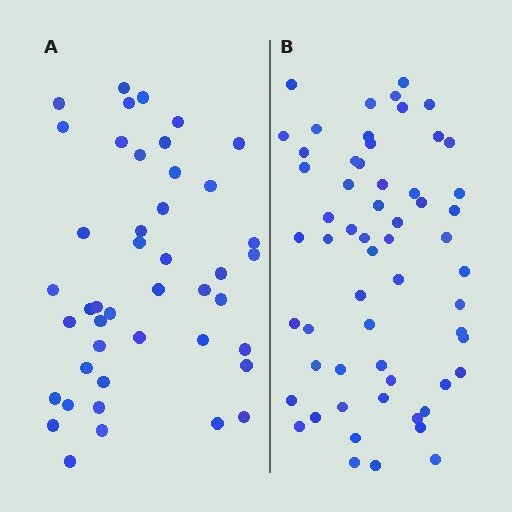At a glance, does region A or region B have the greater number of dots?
Region B (the right region) has more dots.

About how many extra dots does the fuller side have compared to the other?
Region B has approximately 15 more dots than region A.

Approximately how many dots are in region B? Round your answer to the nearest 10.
About 60 dots. (The exact count is 59, which rounds to 60.)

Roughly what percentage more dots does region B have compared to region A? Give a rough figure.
About 35% more.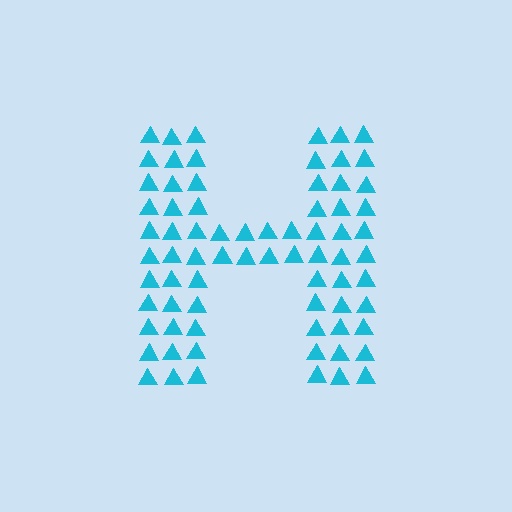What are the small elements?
The small elements are triangles.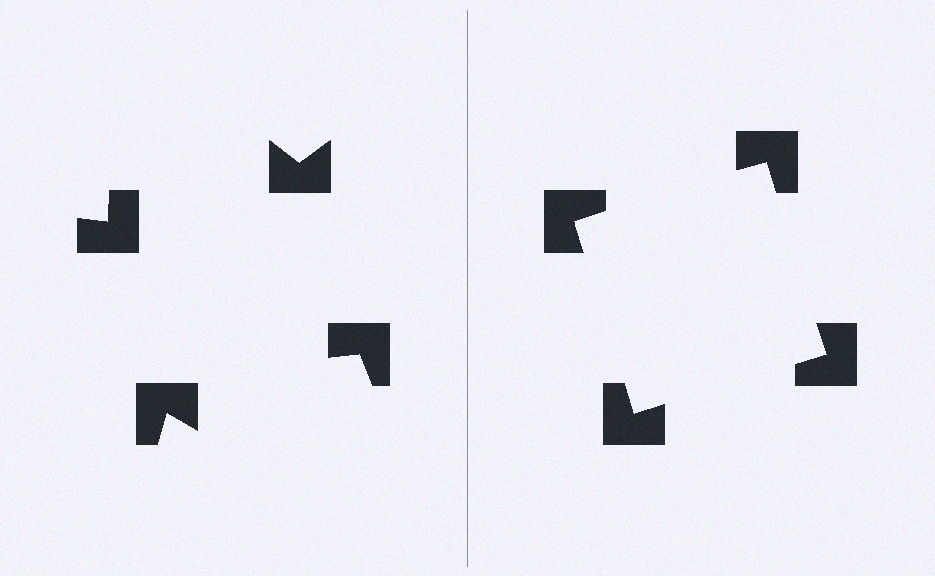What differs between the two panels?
The notched squares are positioned identically on both sides; only the wedge orientations differ. On the right they align to a square; on the left they are misaligned.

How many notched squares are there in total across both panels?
8 — 4 on each side.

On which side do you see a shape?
An illusory square appears on the right side. On the left side the wedge cuts are rotated, so no coherent shape forms.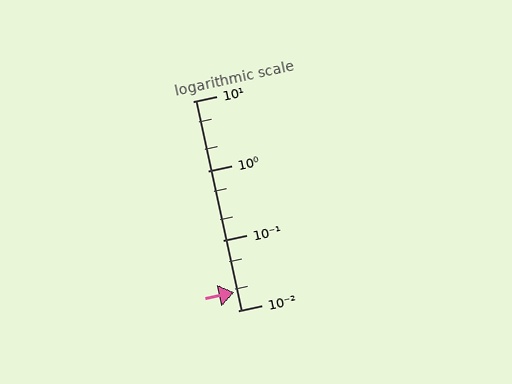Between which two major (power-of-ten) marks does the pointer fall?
The pointer is between 0.01 and 0.1.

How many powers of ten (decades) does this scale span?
The scale spans 3 decades, from 0.01 to 10.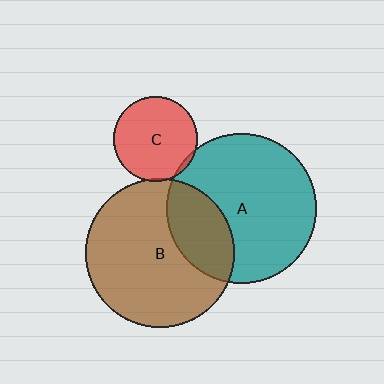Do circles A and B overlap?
Yes.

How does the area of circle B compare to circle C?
Approximately 3.1 times.